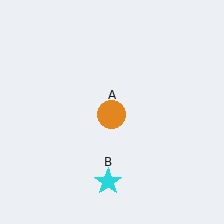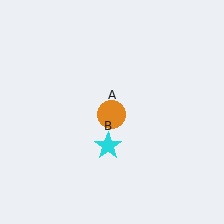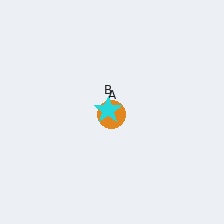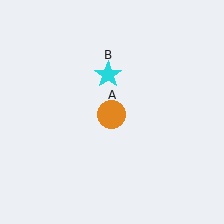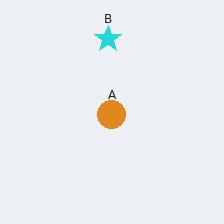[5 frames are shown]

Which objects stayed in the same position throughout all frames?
Orange circle (object A) remained stationary.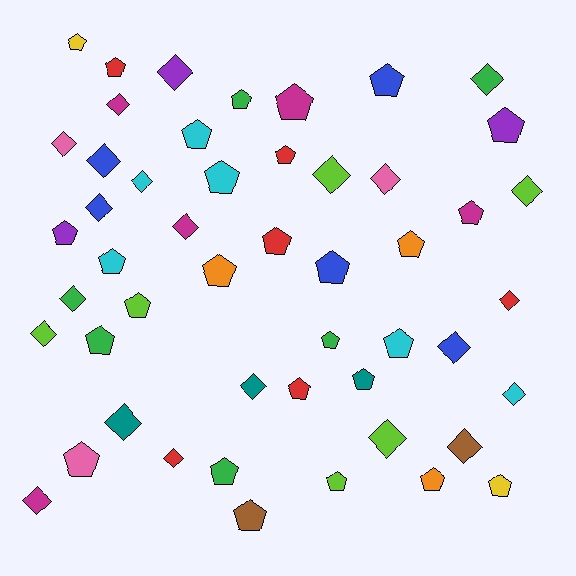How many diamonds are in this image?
There are 22 diamonds.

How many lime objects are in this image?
There are 6 lime objects.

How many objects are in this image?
There are 50 objects.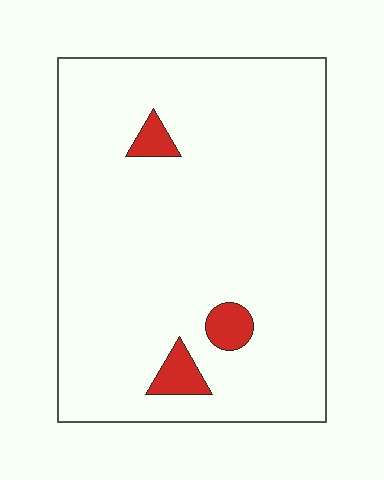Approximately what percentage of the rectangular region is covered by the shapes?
Approximately 5%.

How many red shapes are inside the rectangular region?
3.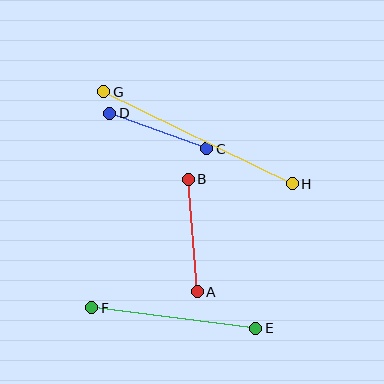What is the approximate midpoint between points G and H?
The midpoint is at approximately (198, 138) pixels.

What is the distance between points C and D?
The distance is approximately 103 pixels.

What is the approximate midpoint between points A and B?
The midpoint is at approximately (193, 235) pixels.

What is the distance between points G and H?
The distance is approximately 210 pixels.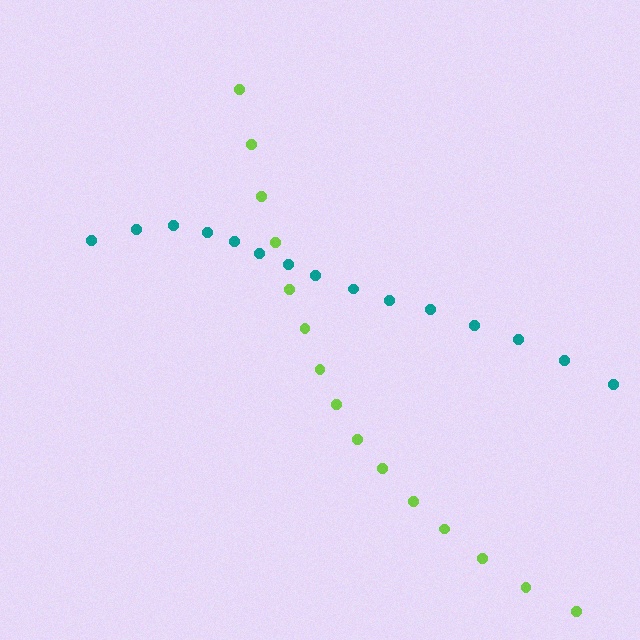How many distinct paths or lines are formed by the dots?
There are 2 distinct paths.